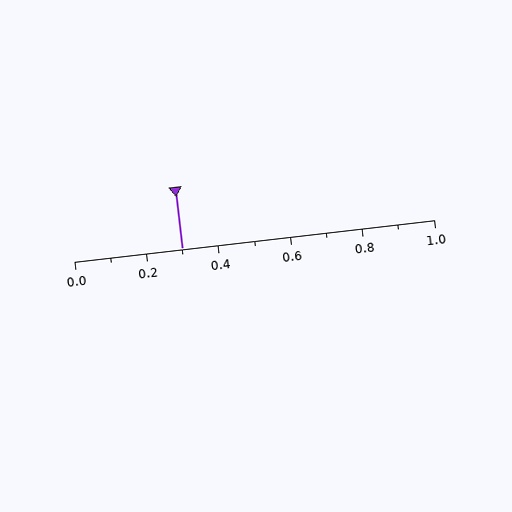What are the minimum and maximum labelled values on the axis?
The axis runs from 0.0 to 1.0.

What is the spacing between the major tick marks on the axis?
The major ticks are spaced 0.2 apart.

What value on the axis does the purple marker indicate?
The marker indicates approximately 0.3.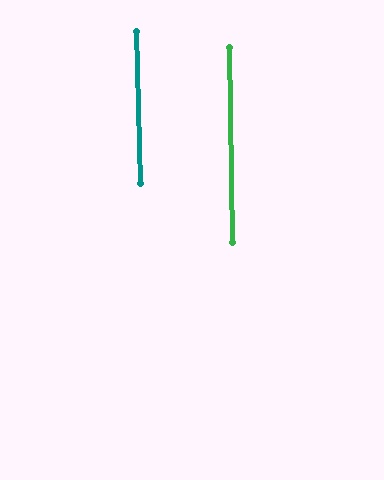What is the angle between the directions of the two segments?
Approximately 1 degree.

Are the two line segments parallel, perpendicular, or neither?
Parallel — their directions differ by only 0.7°.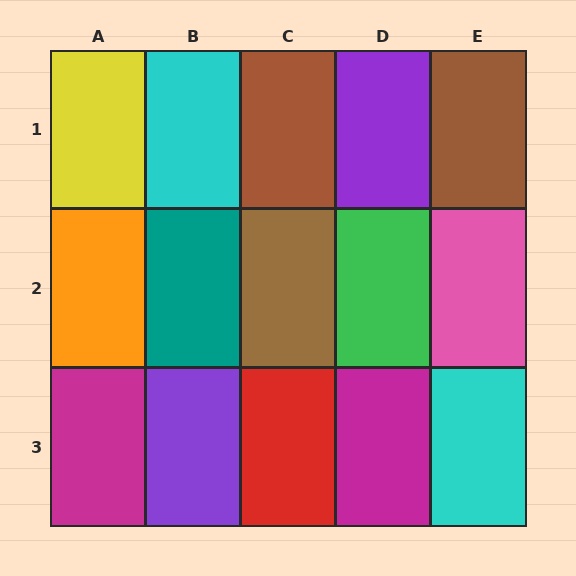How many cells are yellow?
1 cell is yellow.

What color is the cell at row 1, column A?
Yellow.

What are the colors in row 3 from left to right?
Magenta, purple, red, magenta, cyan.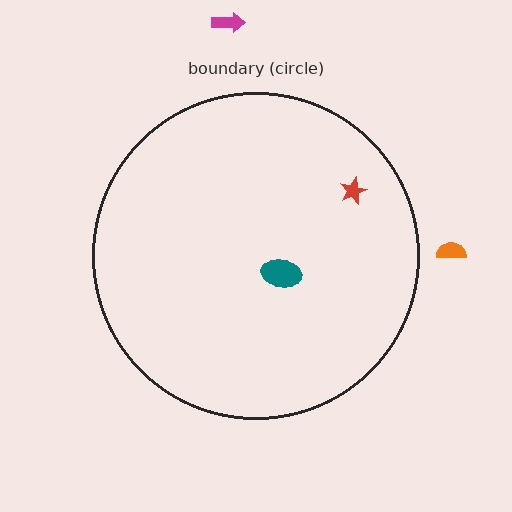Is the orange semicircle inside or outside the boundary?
Outside.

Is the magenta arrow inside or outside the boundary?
Outside.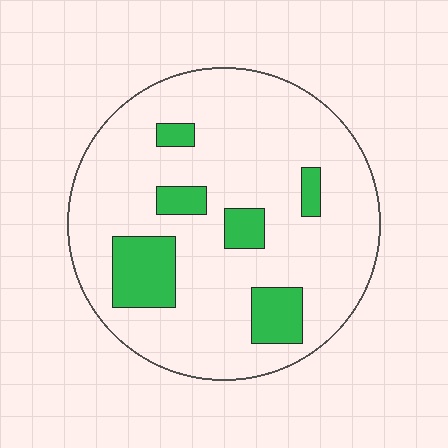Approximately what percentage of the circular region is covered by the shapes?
Approximately 15%.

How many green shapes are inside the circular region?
6.